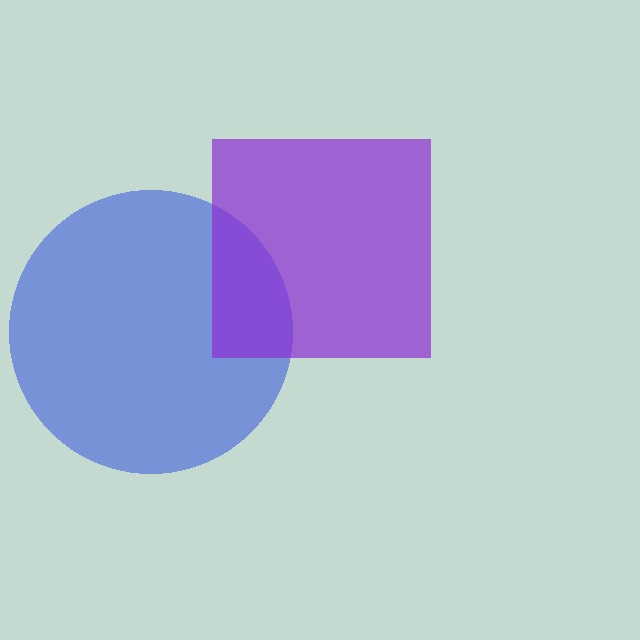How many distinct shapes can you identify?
There are 2 distinct shapes: a blue circle, a purple square.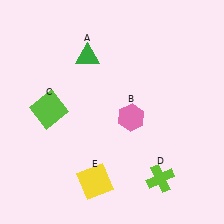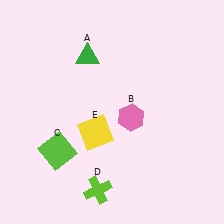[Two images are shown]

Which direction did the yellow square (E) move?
The yellow square (E) moved up.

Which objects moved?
The objects that moved are: the lime square (C), the lime cross (D), the yellow square (E).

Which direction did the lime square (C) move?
The lime square (C) moved down.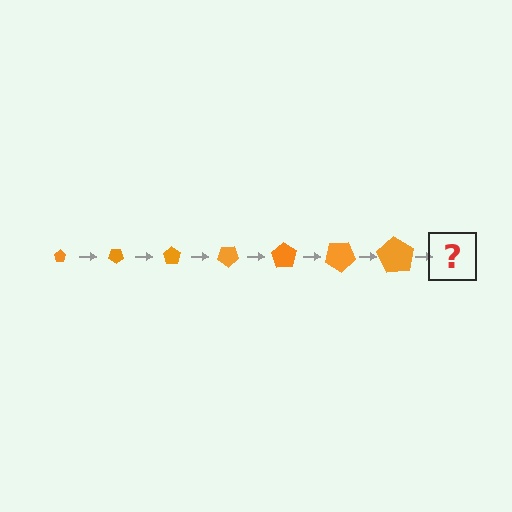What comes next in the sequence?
The next element should be a pentagon, larger than the previous one and rotated 245 degrees from the start.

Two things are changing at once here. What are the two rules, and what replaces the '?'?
The two rules are that the pentagon grows larger each step and it rotates 35 degrees each step. The '?' should be a pentagon, larger than the previous one and rotated 245 degrees from the start.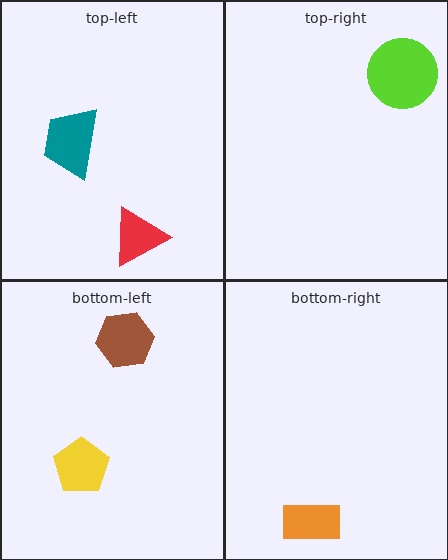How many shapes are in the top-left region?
2.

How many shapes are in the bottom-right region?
1.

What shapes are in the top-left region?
The teal trapezoid, the red triangle.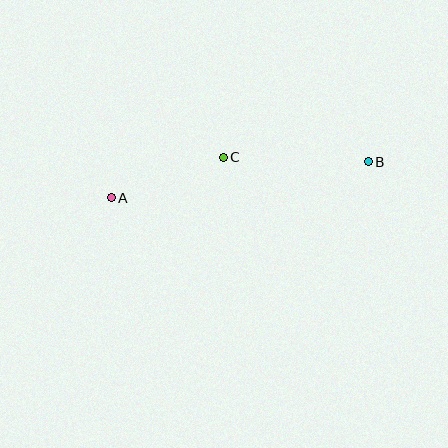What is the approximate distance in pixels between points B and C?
The distance between B and C is approximately 145 pixels.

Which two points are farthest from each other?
Points A and B are farthest from each other.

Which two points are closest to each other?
Points A and C are closest to each other.